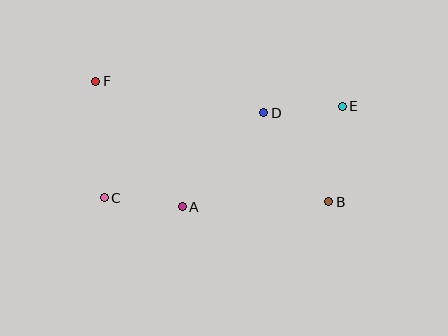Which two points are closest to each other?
Points A and C are closest to each other.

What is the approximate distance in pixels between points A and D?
The distance between A and D is approximately 124 pixels.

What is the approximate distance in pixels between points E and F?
The distance between E and F is approximately 247 pixels.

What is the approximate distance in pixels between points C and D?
The distance between C and D is approximately 181 pixels.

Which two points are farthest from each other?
Points B and F are farthest from each other.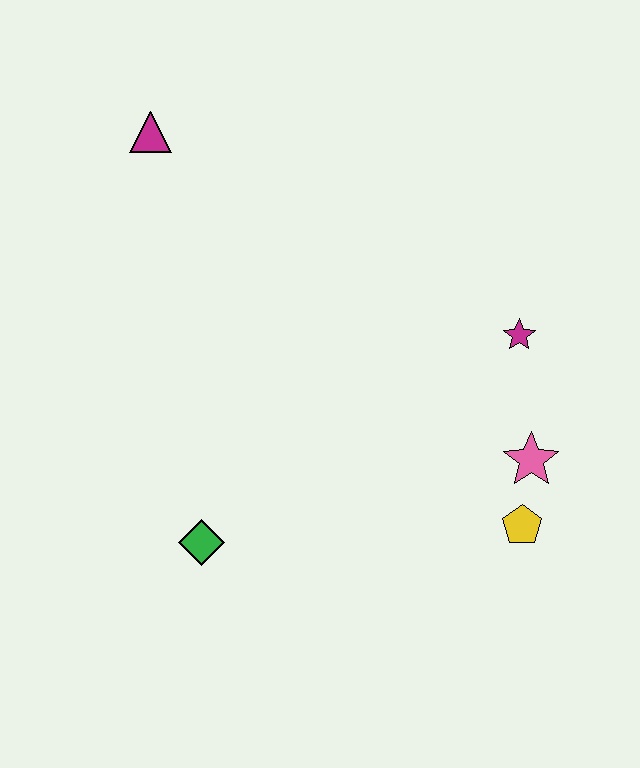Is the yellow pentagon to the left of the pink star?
Yes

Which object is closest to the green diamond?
The yellow pentagon is closest to the green diamond.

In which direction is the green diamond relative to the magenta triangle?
The green diamond is below the magenta triangle.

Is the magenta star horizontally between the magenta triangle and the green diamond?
No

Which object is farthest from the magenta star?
The magenta triangle is farthest from the magenta star.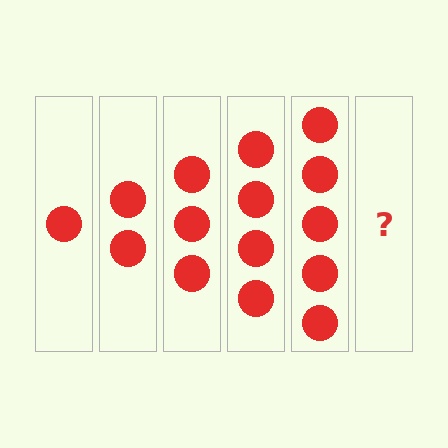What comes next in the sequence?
The next element should be 6 circles.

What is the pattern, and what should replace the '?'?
The pattern is that each step adds one more circle. The '?' should be 6 circles.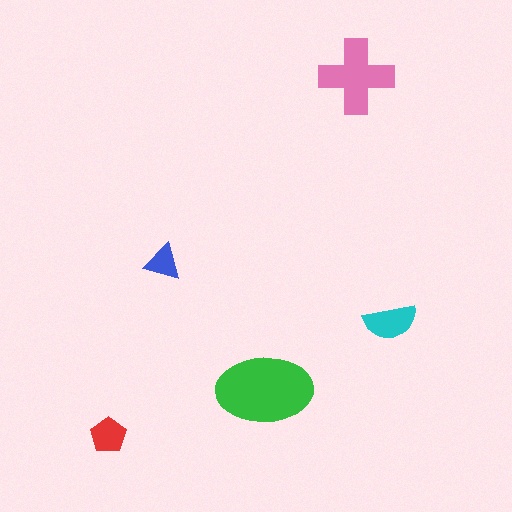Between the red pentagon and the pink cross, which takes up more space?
The pink cross.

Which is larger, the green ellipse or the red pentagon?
The green ellipse.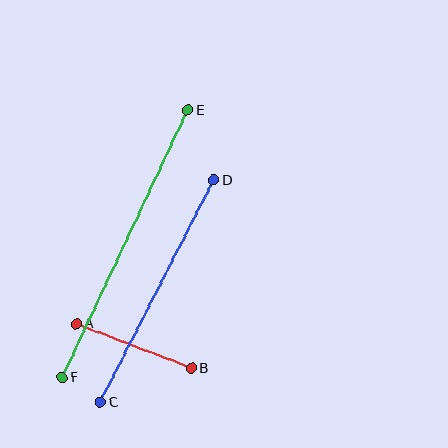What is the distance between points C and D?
The distance is approximately 249 pixels.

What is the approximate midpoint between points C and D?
The midpoint is at approximately (157, 291) pixels.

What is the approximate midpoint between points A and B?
The midpoint is at approximately (134, 346) pixels.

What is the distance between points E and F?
The distance is approximately 295 pixels.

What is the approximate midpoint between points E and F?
The midpoint is at approximately (125, 244) pixels.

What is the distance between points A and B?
The distance is approximately 124 pixels.